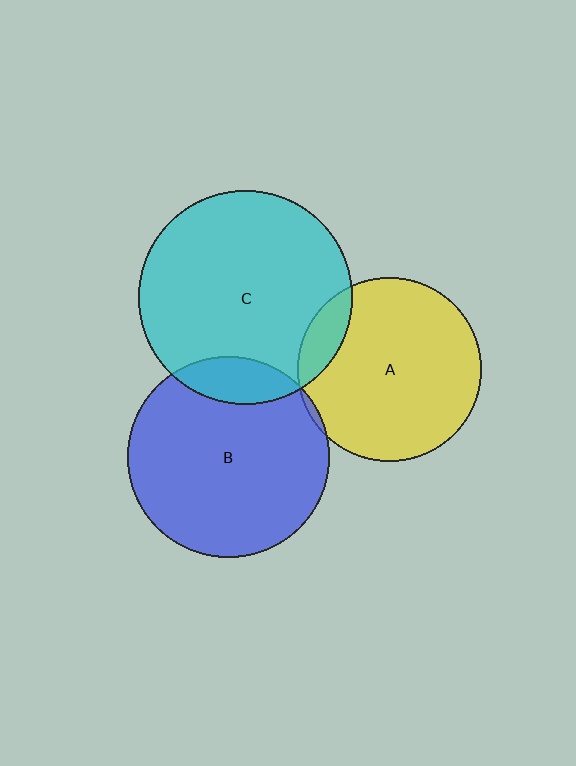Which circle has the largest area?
Circle C (cyan).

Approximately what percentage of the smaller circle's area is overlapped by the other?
Approximately 10%.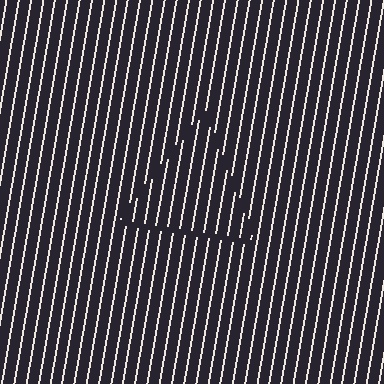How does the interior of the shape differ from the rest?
The interior of the shape contains the same grating, shifted by half a period — the contour is defined by the phase discontinuity where line-ends from the inner and outer gratings abut.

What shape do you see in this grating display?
An illusory triangle. The interior of the shape contains the same grating, shifted by half a period — the contour is defined by the phase discontinuity where line-ends from the inner and outer gratings abut.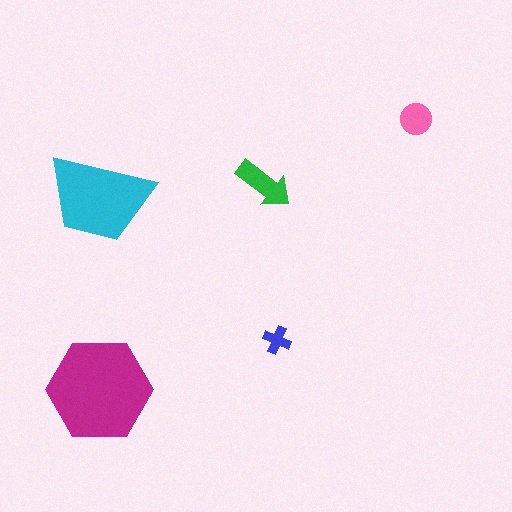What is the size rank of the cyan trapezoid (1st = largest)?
2nd.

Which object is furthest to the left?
The cyan trapezoid is leftmost.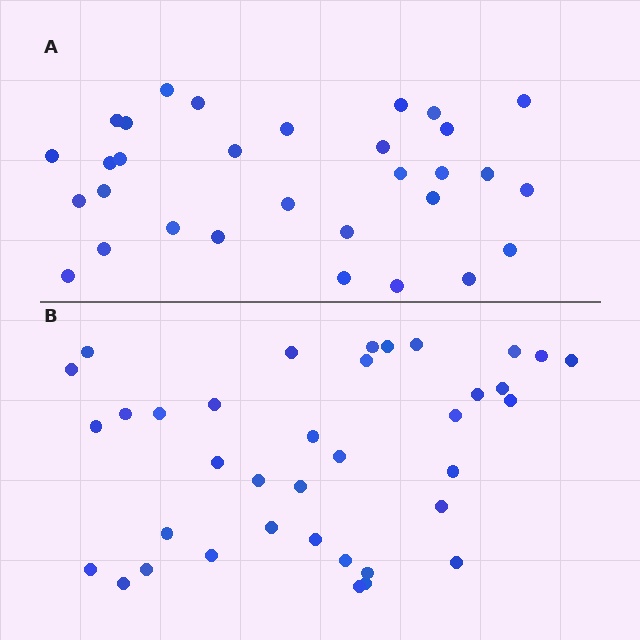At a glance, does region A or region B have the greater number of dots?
Region B (the bottom region) has more dots.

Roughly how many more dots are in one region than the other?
Region B has about 6 more dots than region A.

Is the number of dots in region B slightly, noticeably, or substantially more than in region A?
Region B has only slightly more — the two regions are fairly close. The ratio is roughly 1.2 to 1.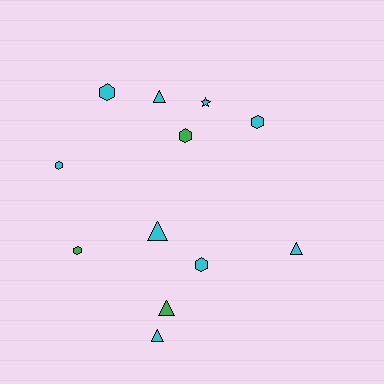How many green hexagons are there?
There are 2 green hexagons.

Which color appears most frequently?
Cyan, with 9 objects.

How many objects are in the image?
There are 12 objects.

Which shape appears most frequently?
Hexagon, with 6 objects.